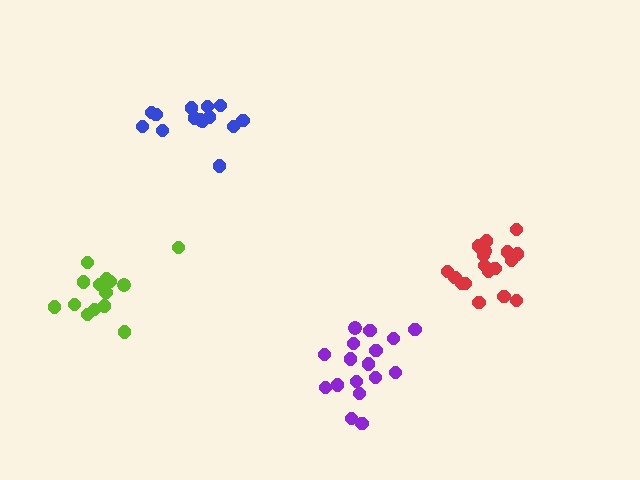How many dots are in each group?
Group 1: 17 dots, Group 2: 18 dots, Group 3: 14 dots, Group 4: 15 dots (64 total).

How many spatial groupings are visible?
There are 4 spatial groupings.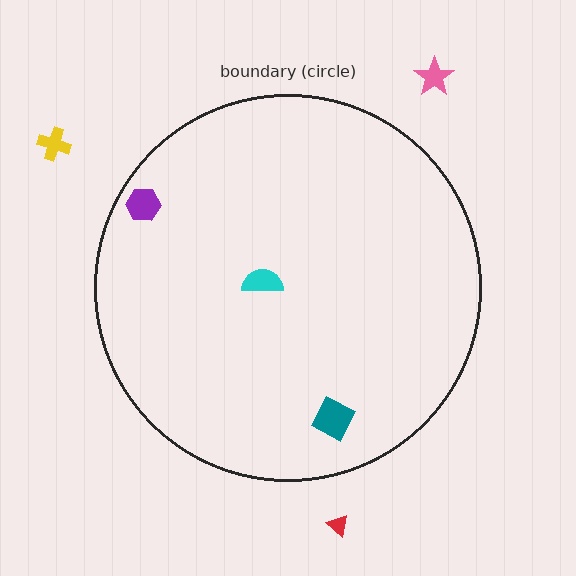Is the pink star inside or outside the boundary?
Outside.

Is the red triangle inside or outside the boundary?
Outside.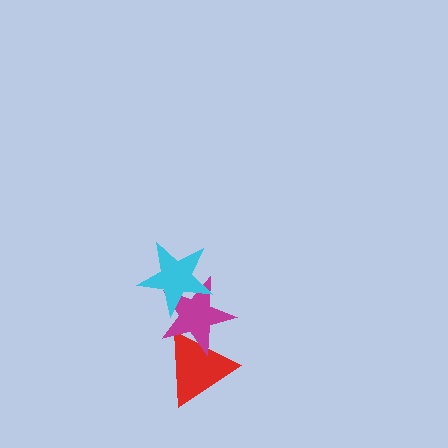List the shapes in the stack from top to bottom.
From top to bottom: the cyan star, the magenta star, the red triangle.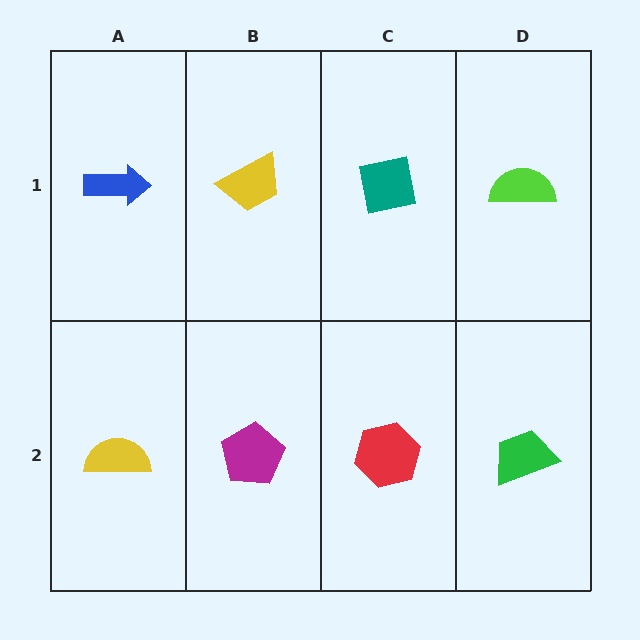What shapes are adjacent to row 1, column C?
A red hexagon (row 2, column C), a yellow trapezoid (row 1, column B), a lime semicircle (row 1, column D).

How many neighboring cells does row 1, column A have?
2.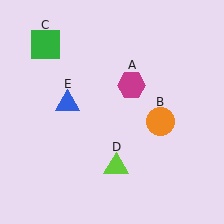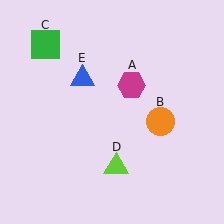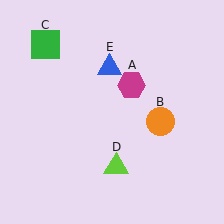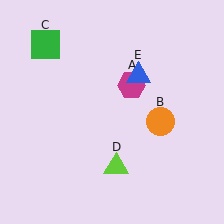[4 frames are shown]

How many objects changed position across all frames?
1 object changed position: blue triangle (object E).